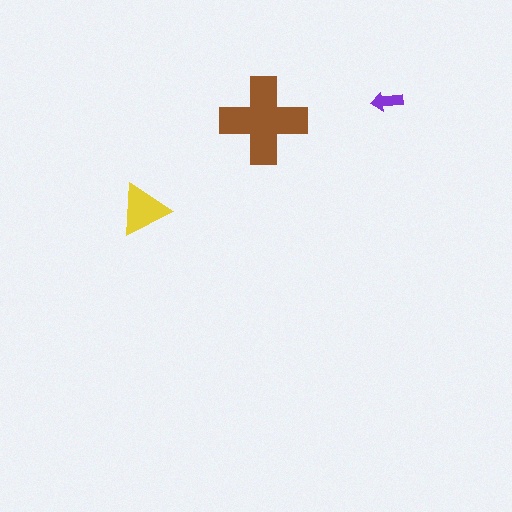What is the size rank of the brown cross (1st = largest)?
1st.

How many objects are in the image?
There are 3 objects in the image.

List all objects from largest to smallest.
The brown cross, the yellow triangle, the purple arrow.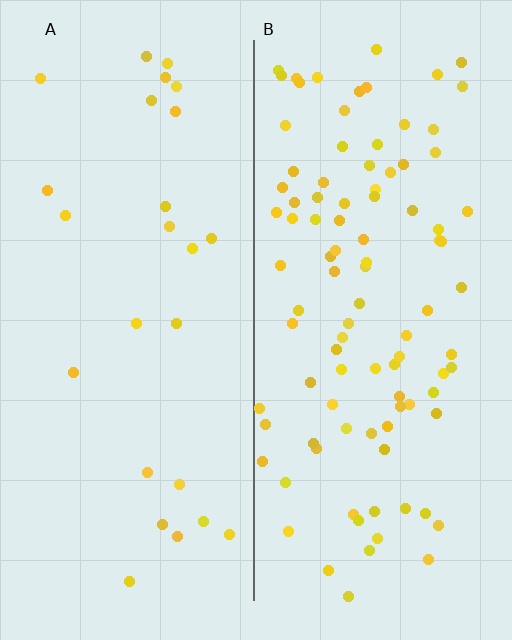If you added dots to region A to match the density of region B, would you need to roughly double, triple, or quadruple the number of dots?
Approximately quadruple.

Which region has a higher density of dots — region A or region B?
B (the right).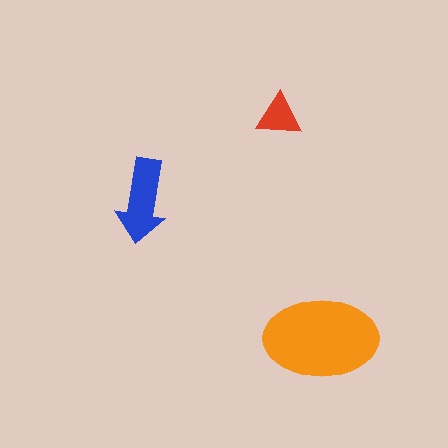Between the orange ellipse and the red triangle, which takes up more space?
The orange ellipse.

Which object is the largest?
The orange ellipse.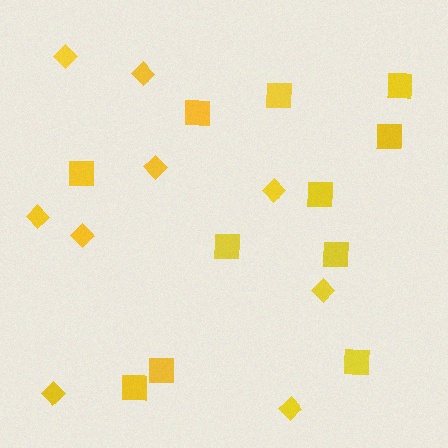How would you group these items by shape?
There are 2 groups: one group of squares (11) and one group of diamonds (9).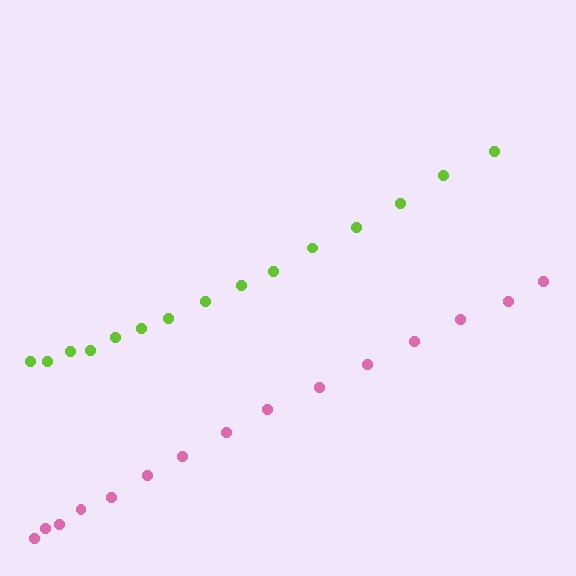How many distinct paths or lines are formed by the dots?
There are 2 distinct paths.